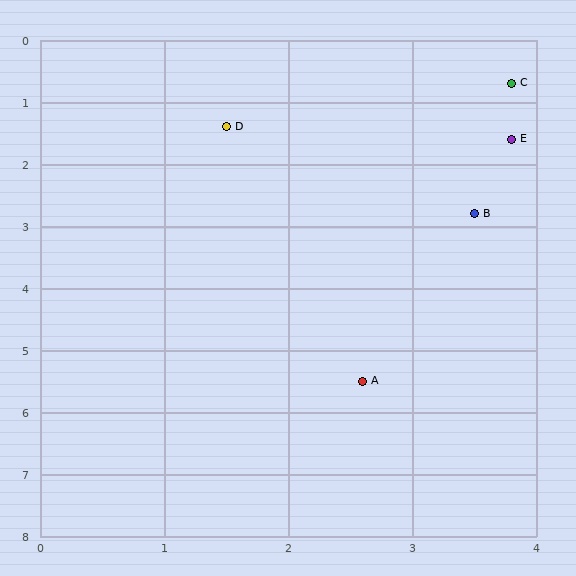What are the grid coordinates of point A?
Point A is at approximately (2.6, 5.5).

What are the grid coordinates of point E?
Point E is at approximately (3.8, 1.6).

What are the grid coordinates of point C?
Point C is at approximately (3.8, 0.7).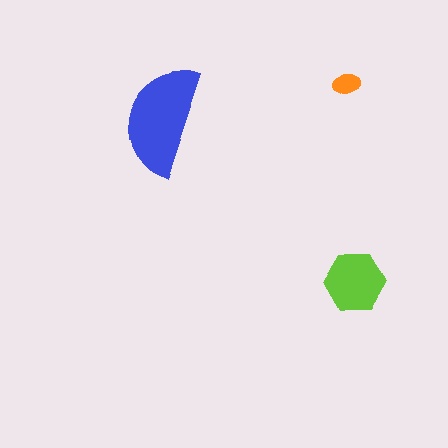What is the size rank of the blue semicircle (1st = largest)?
1st.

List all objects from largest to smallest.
The blue semicircle, the lime hexagon, the orange ellipse.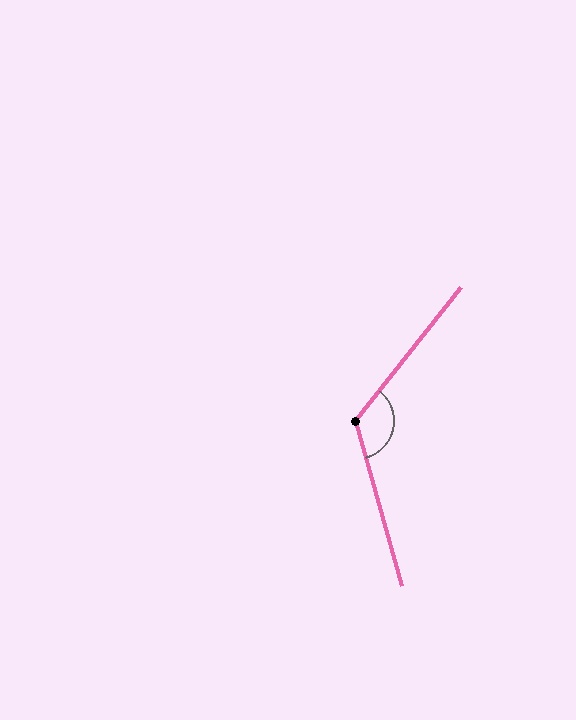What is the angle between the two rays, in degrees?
Approximately 126 degrees.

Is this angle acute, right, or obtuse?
It is obtuse.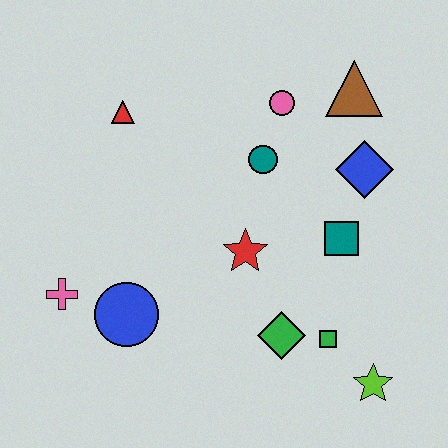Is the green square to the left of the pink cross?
No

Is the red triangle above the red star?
Yes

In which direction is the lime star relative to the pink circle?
The lime star is below the pink circle.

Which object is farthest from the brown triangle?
The pink cross is farthest from the brown triangle.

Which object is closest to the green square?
The green diamond is closest to the green square.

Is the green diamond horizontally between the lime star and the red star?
Yes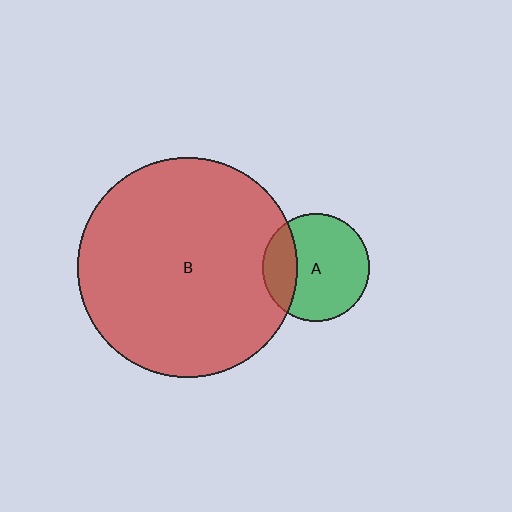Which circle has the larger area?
Circle B (red).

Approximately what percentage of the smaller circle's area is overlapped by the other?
Approximately 25%.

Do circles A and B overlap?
Yes.